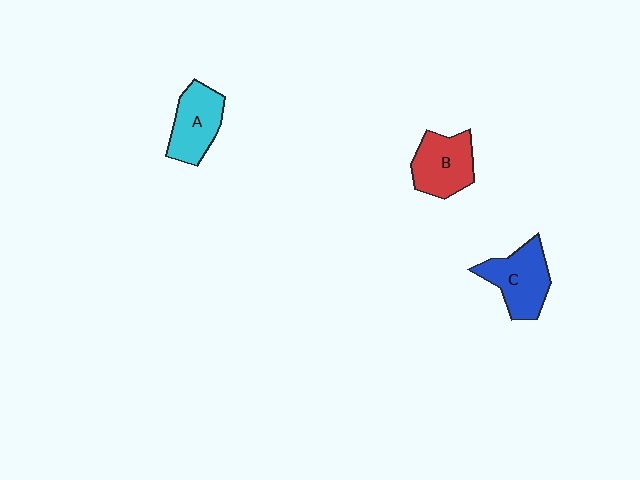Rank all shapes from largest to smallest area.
From largest to smallest: C (blue), B (red), A (cyan).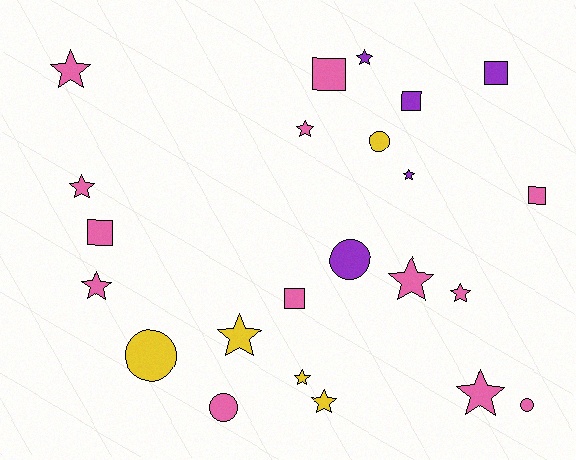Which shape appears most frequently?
Star, with 12 objects.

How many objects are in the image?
There are 23 objects.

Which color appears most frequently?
Pink, with 13 objects.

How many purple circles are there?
There is 1 purple circle.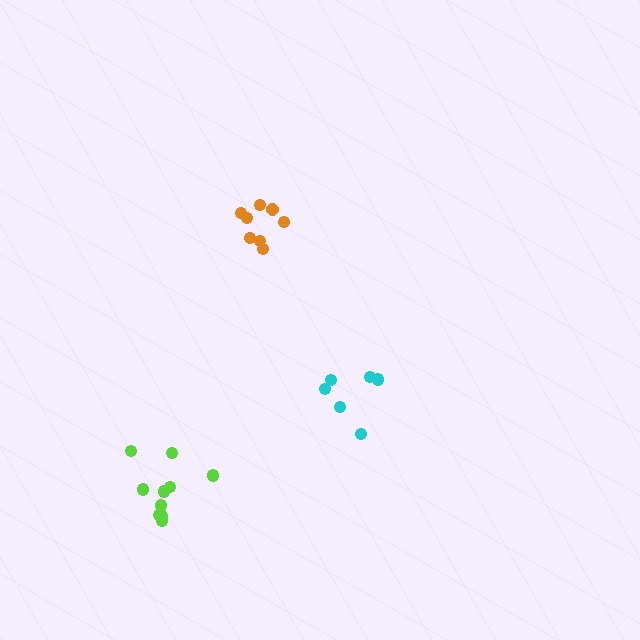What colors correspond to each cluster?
The clusters are colored: lime, cyan, orange.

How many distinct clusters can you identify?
There are 3 distinct clusters.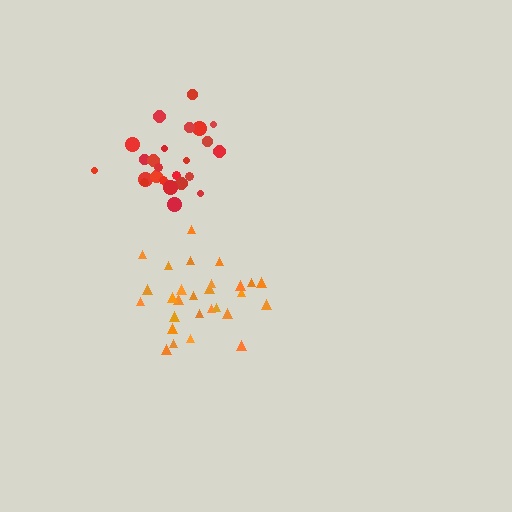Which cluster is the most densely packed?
Orange.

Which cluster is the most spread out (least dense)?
Red.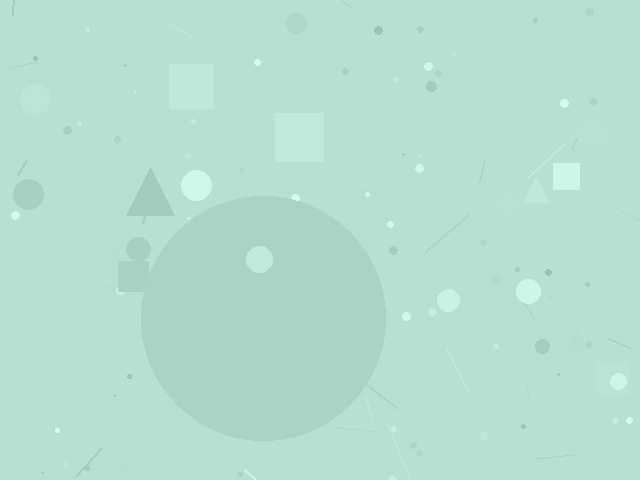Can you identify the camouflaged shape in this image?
The camouflaged shape is a circle.